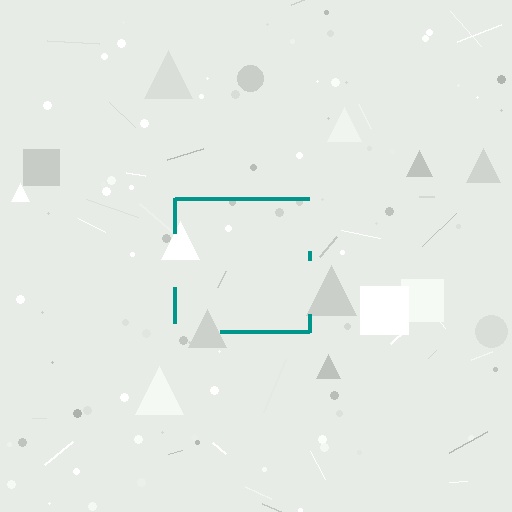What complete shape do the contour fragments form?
The contour fragments form a square.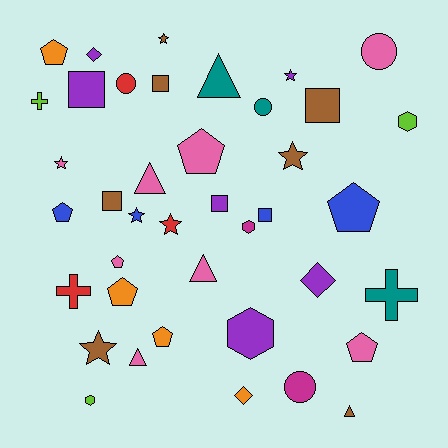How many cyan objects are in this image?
There are no cyan objects.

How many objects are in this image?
There are 40 objects.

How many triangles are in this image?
There are 5 triangles.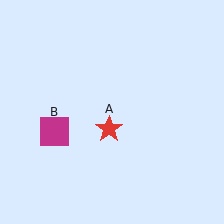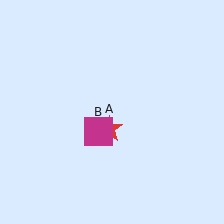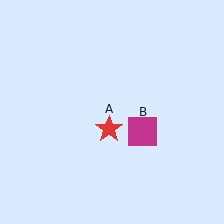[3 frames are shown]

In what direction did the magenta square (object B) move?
The magenta square (object B) moved right.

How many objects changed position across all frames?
1 object changed position: magenta square (object B).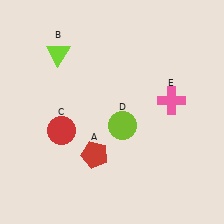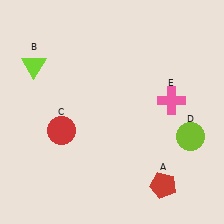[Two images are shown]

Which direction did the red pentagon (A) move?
The red pentagon (A) moved right.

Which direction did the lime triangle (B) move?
The lime triangle (B) moved left.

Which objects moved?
The objects that moved are: the red pentagon (A), the lime triangle (B), the lime circle (D).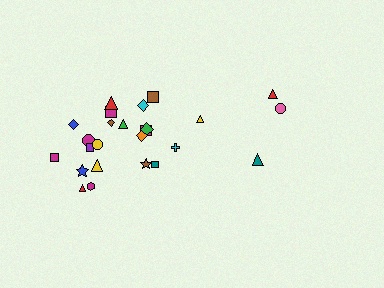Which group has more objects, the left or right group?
The left group.